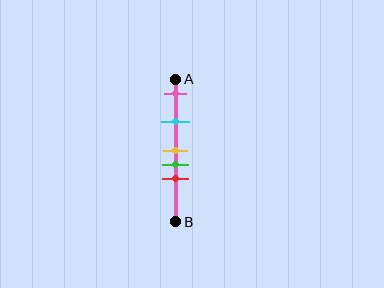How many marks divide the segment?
There are 5 marks dividing the segment.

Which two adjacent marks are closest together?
The yellow and green marks are the closest adjacent pair.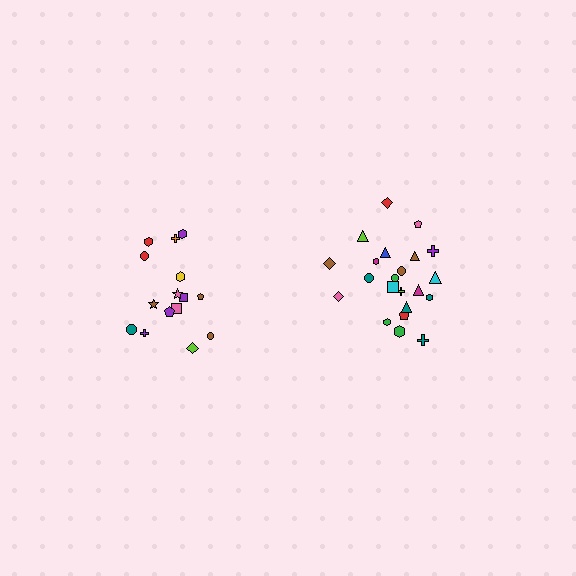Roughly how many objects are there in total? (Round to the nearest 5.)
Roughly 35 objects in total.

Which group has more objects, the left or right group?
The right group.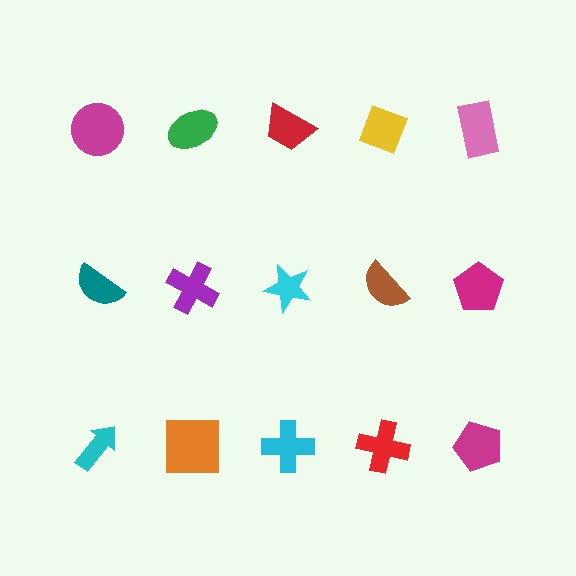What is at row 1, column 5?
A pink rectangle.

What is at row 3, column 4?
A red cross.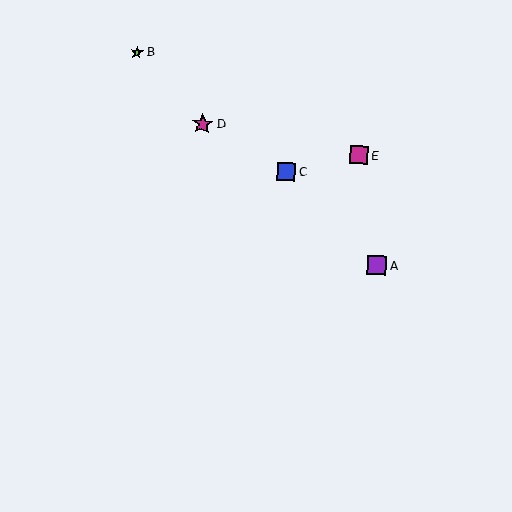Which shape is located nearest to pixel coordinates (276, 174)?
The blue square (labeled C) at (286, 172) is nearest to that location.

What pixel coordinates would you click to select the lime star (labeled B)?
Click at (137, 52) to select the lime star B.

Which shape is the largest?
The magenta star (labeled D) is the largest.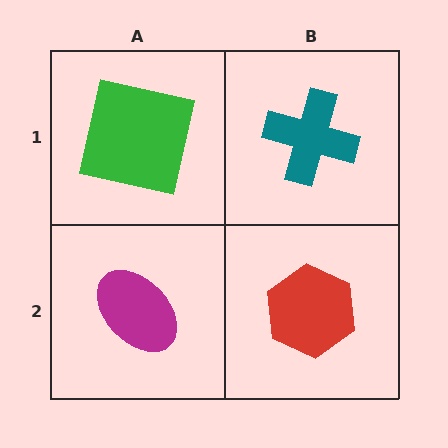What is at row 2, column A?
A magenta ellipse.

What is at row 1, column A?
A green square.